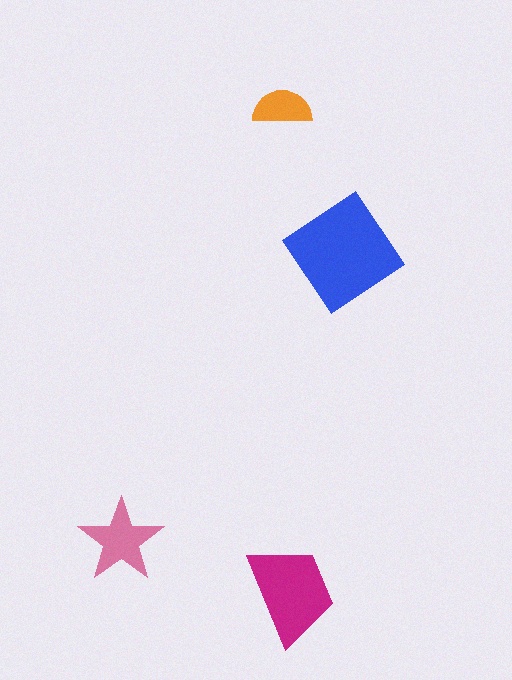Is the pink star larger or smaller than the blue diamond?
Smaller.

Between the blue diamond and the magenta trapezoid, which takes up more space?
The blue diamond.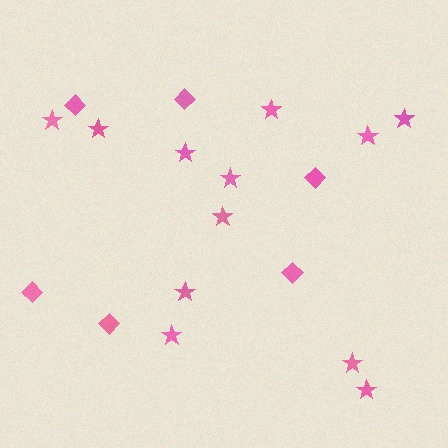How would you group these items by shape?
There are 2 groups: one group of diamonds (6) and one group of stars (12).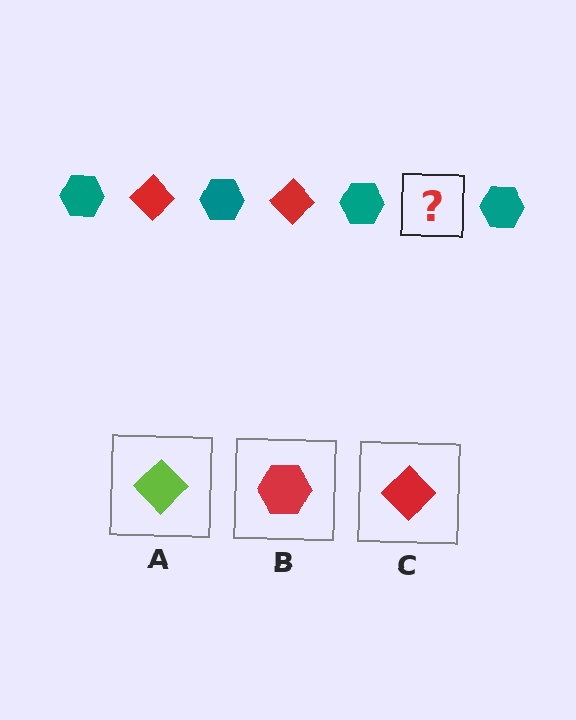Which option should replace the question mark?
Option C.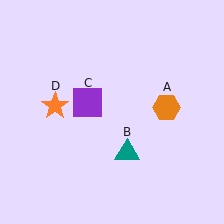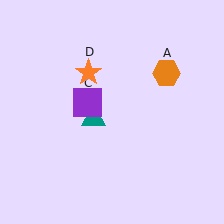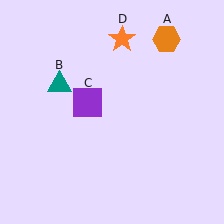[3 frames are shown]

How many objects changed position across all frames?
3 objects changed position: orange hexagon (object A), teal triangle (object B), orange star (object D).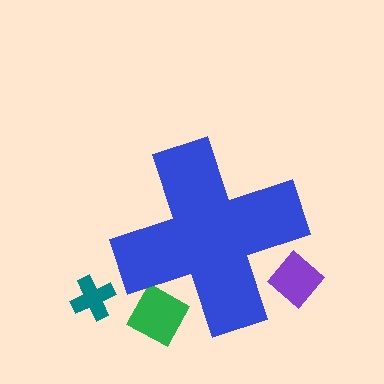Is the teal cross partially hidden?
No, the teal cross is fully visible.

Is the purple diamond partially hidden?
Yes, the purple diamond is partially hidden behind the blue cross.